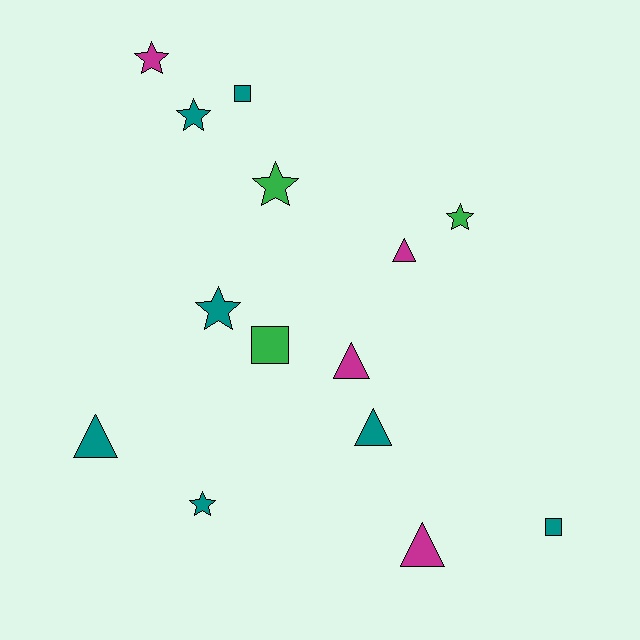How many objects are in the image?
There are 14 objects.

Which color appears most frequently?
Teal, with 7 objects.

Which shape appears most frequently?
Star, with 6 objects.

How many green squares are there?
There is 1 green square.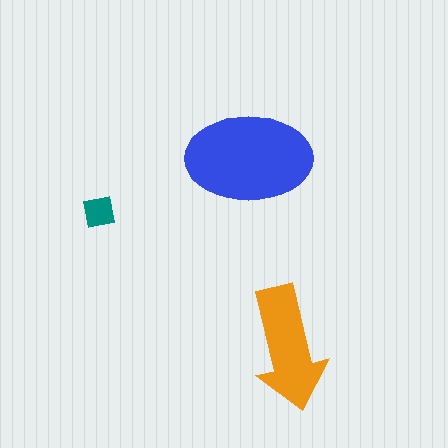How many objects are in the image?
There are 3 objects in the image.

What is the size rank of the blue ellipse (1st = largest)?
1st.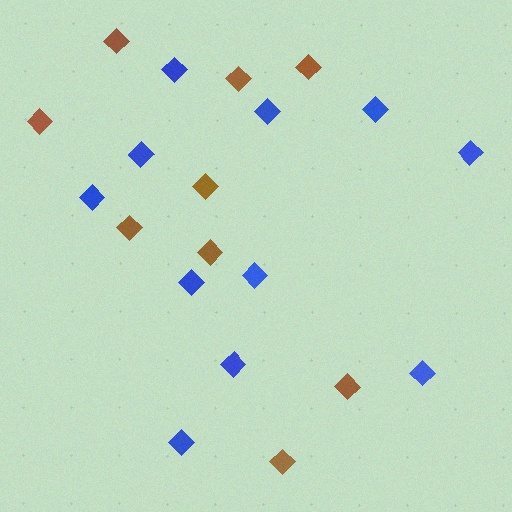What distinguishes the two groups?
There are 2 groups: one group of blue diamonds (11) and one group of brown diamonds (9).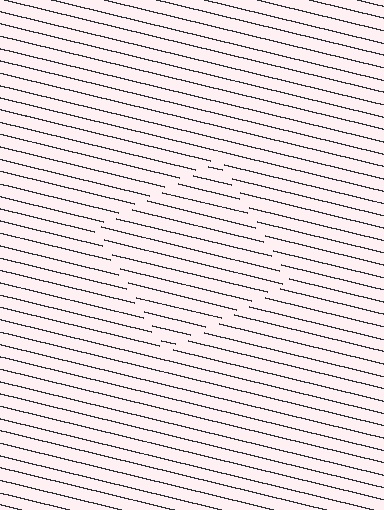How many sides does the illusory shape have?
4 sides — the line-ends trace a square.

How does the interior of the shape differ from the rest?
The interior of the shape contains the same grating, shifted by half a period — the contour is defined by the phase discontinuity where line-ends from the inner and outer gratings abut.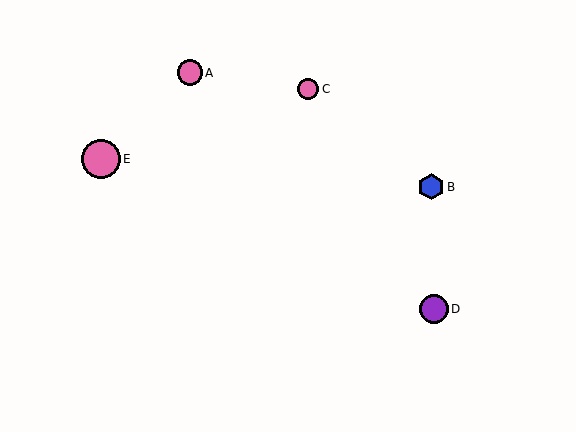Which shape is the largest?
The pink circle (labeled E) is the largest.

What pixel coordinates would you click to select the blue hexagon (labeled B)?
Click at (431, 187) to select the blue hexagon B.